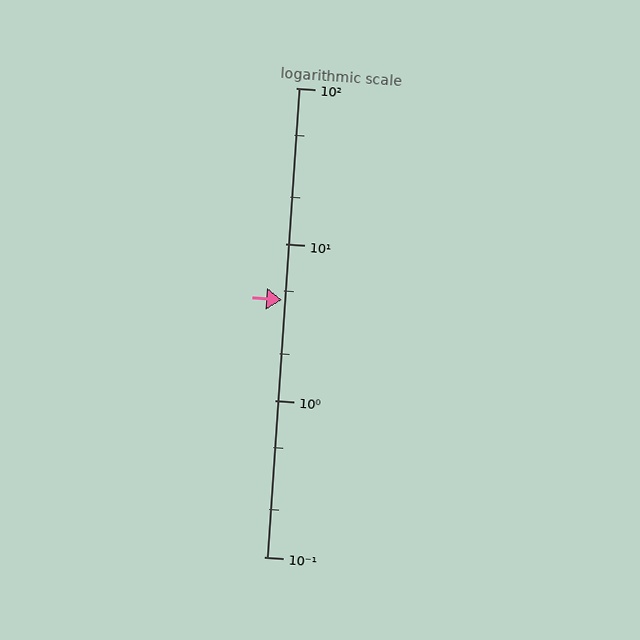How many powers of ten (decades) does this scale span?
The scale spans 3 decades, from 0.1 to 100.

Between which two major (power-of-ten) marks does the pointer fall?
The pointer is between 1 and 10.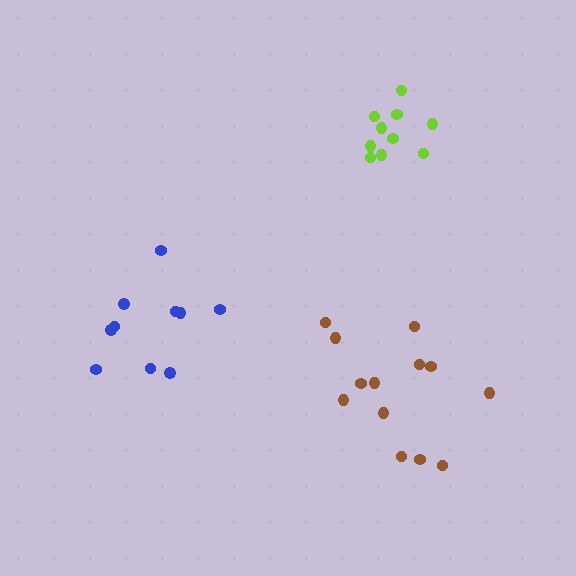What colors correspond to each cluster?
The clusters are colored: blue, lime, brown.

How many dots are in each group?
Group 1: 10 dots, Group 2: 10 dots, Group 3: 13 dots (33 total).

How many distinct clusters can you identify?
There are 3 distinct clusters.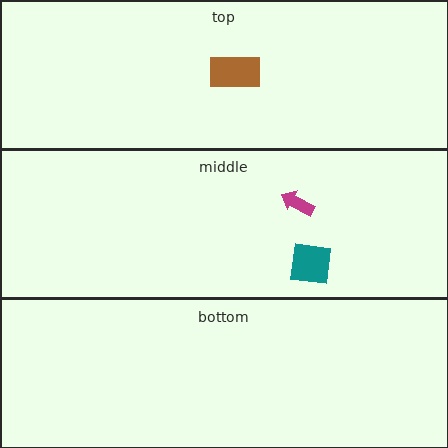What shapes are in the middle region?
The teal square, the magenta arrow.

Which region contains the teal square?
The middle region.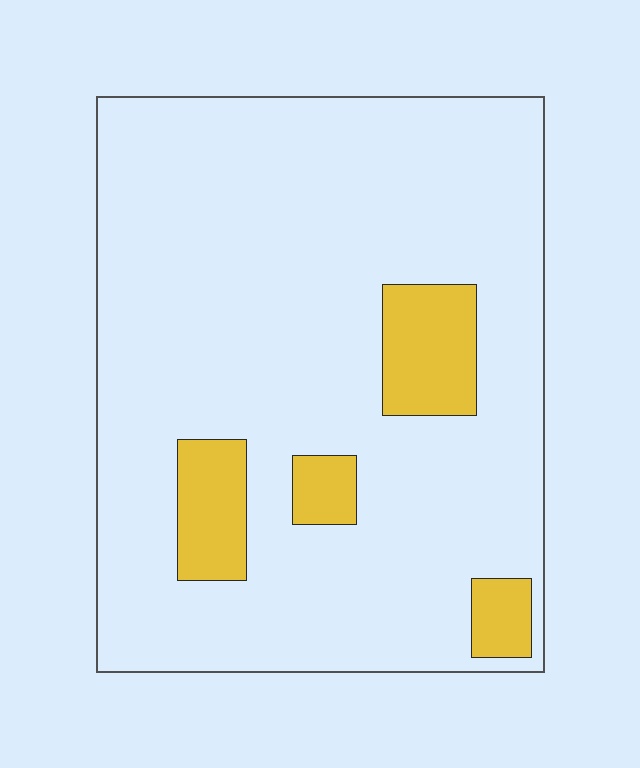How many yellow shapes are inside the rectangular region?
4.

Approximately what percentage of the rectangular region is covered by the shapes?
Approximately 10%.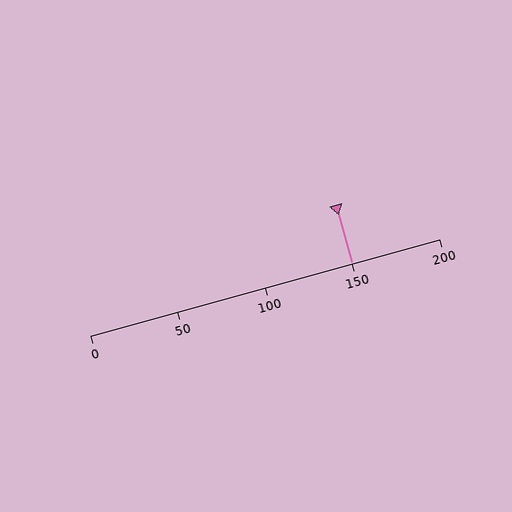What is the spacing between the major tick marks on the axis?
The major ticks are spaced 50 apart.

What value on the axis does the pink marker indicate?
The marker indicates approximately 150.